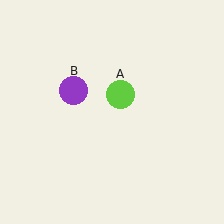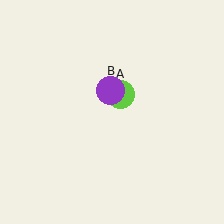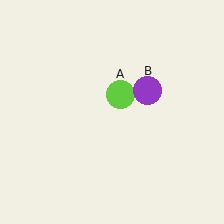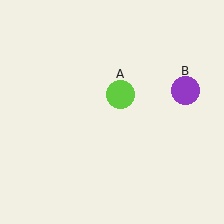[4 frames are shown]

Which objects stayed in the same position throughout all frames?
Lime circle (object A) remained stationary.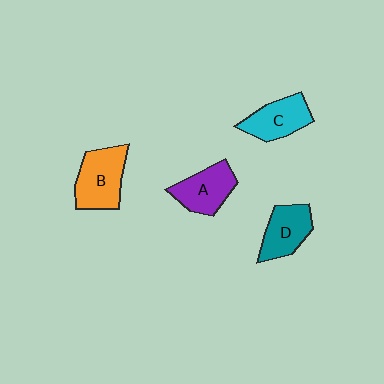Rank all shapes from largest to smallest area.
From largest to smallest: B (orange), A (purple), C (cyan), D (teal).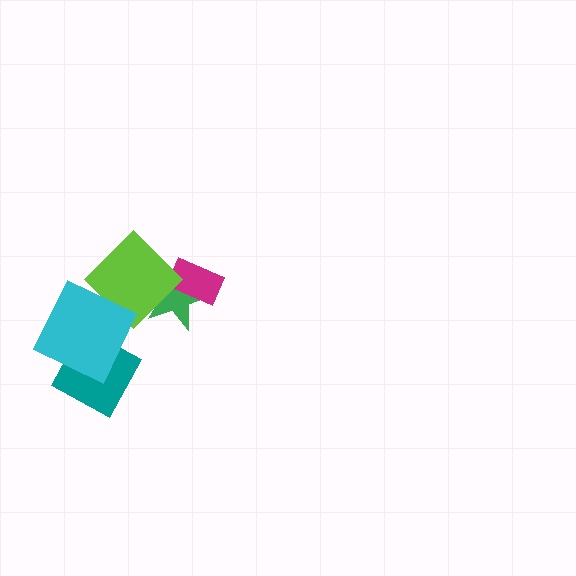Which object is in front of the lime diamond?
The cyan square is in front of the lime diamond.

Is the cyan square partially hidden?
No, no other shape covers it.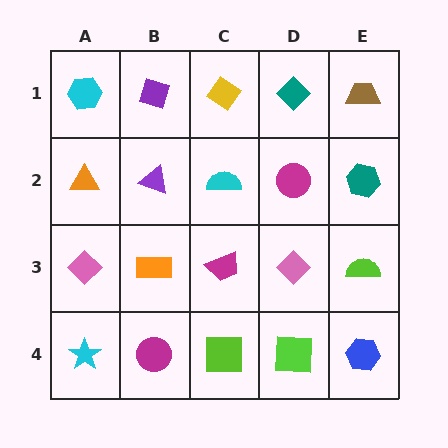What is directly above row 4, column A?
A pink diamond.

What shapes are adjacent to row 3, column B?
A purple triangle (row 2, column B), a magenta circle (row 4, column B), a pink diamond (row 3, column A), a magenta trapezoid (row 3, column C).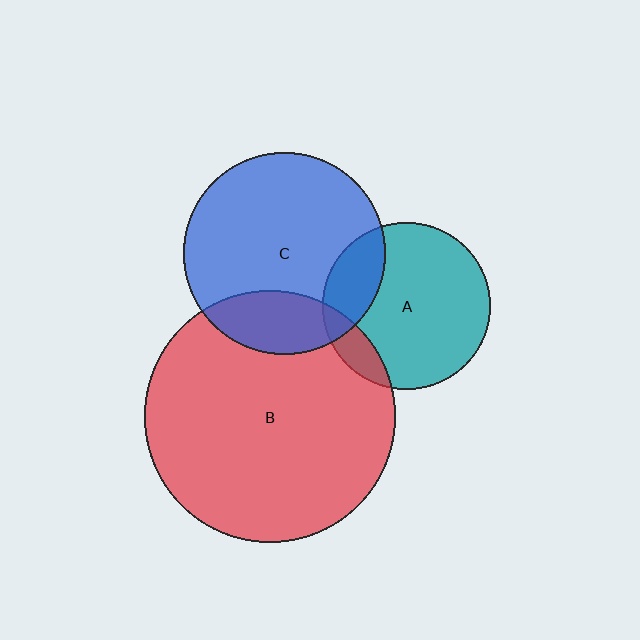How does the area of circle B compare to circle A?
Approximately 2.2 times.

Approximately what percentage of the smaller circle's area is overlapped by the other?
Approximately 20%.